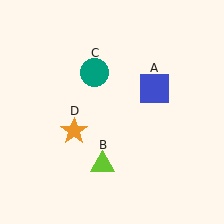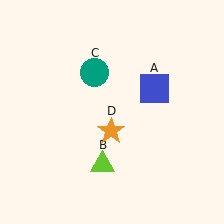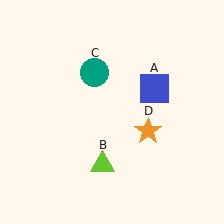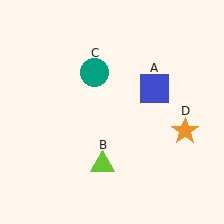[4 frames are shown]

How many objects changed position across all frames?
1 object changed position: orange star (object D).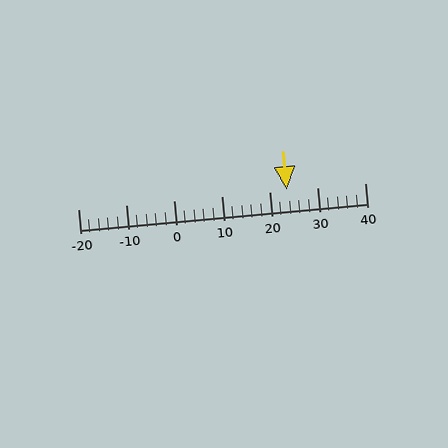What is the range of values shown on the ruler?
The ruler shows values from -20 to 40.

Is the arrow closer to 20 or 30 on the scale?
The arrow is closer to 20.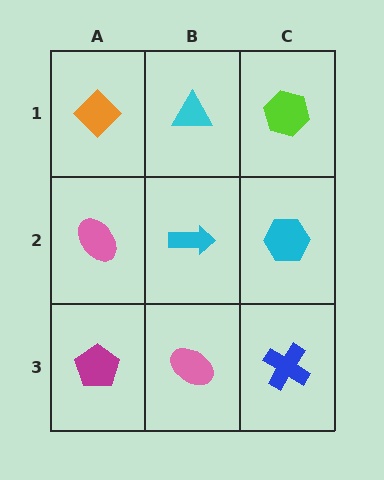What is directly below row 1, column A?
A pink ellipse.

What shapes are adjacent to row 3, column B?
A cyan arrow (row 2, column B), a magenta pentagon (row 3, column A), a blue cross (row 3, column C).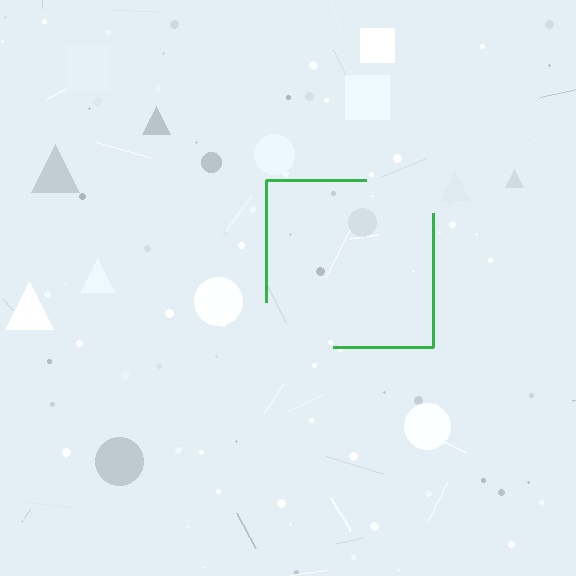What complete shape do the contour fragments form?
The contour fragments form a square.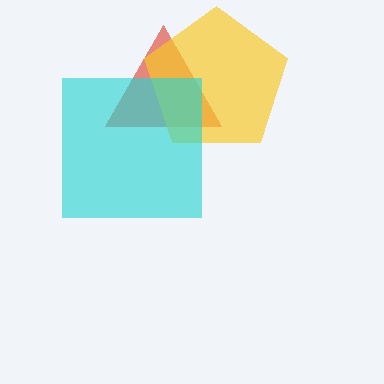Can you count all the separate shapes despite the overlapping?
Yes, there are 3 separate shapes.